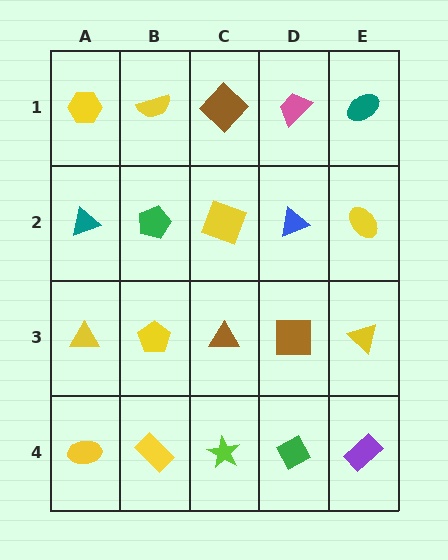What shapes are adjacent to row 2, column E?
A teal ellipse (row 1, column E), a yellow triangle (row 3, column E), a blue triangle (row 2, column D).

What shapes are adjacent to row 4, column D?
A brown square (row 3, column D), a lime star (row 4, column C), a purple rectangle (row 4, column E).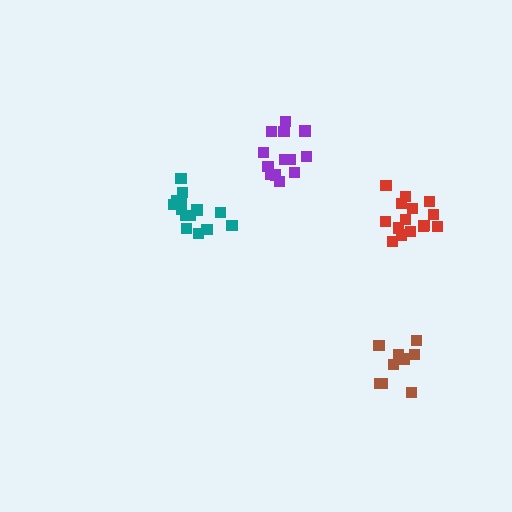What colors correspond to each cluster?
The clusters are colored: teal, purple, red, brown.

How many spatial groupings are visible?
There are 4 spatial groupings.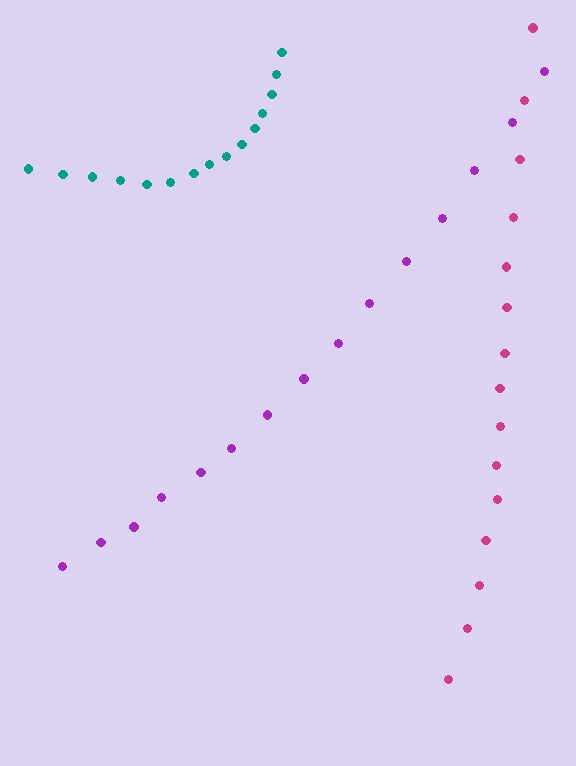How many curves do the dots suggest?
There are 3 distinct paths.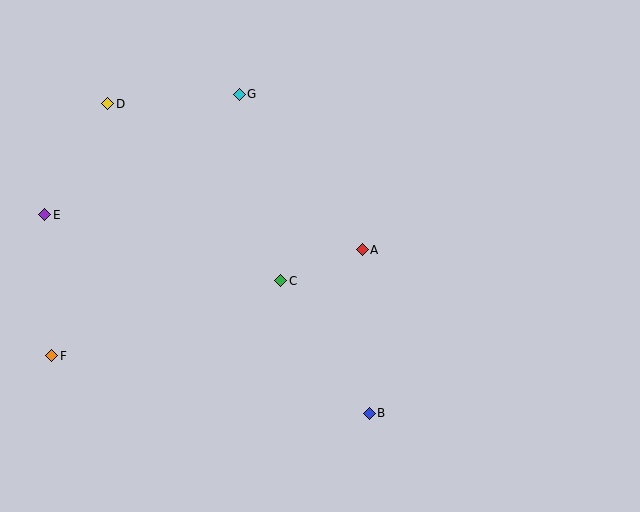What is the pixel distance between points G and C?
The distance between G and C is 191 pixels.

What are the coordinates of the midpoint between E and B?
The midpoint between E and B is at (207, 314).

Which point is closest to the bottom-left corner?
Point F is closest to the bottom-left corner.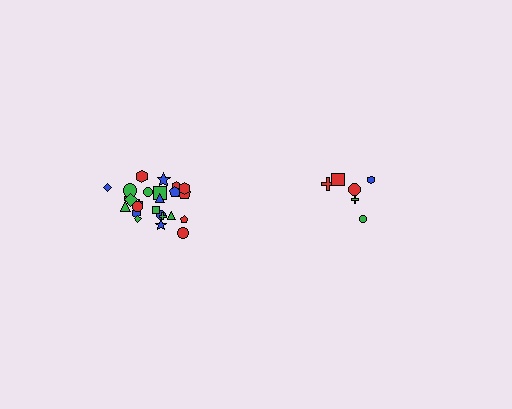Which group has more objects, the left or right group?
The left group.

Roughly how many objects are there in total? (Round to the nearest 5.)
Roughly 30 objects in total.